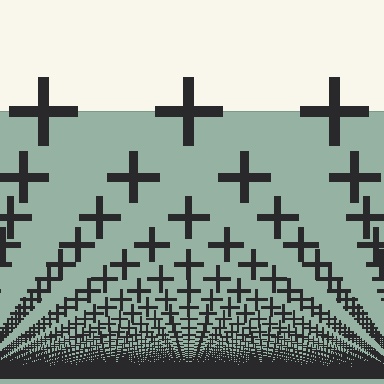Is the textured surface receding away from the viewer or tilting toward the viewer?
The surface appears to tilt toward the viewer. Texture elements get larger and sparser toward the top.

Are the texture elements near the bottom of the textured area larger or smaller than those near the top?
Smaller. The gradient is inverted — elements near the bottom are smaller and denser.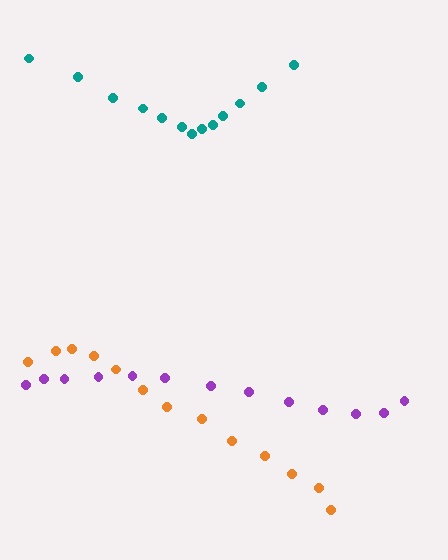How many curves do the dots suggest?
There are 3 distinct paths.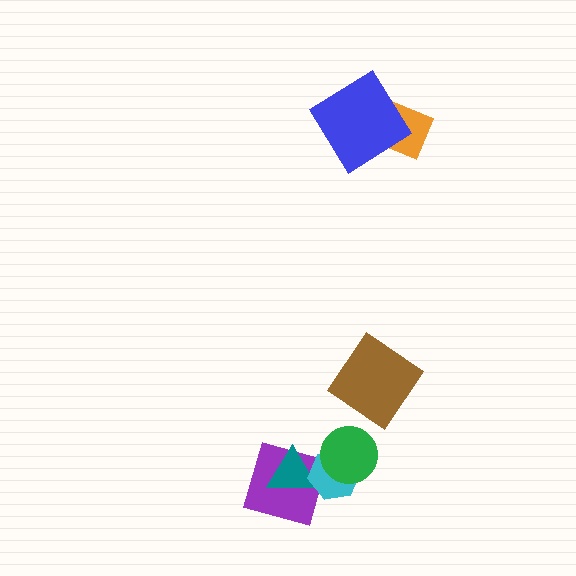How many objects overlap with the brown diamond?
0 objects overlap with the brown diamond.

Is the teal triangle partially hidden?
Yes, it is partially covered by another shape.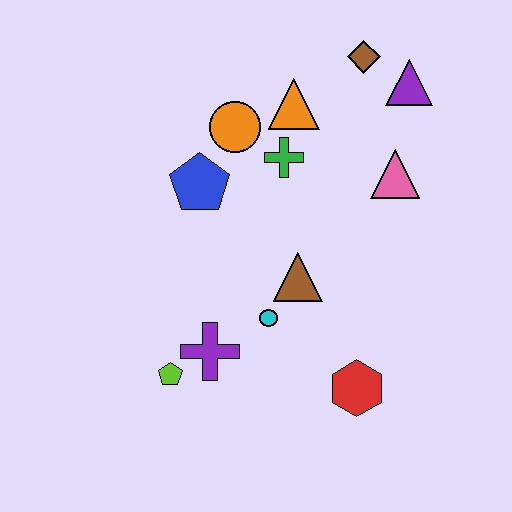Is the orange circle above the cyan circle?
Yes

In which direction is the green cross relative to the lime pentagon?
The green cross is above the lime pentagon.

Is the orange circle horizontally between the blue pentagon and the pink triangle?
Yes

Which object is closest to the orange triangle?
The green cross is closest to the orange triangle.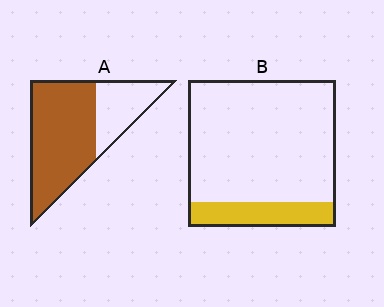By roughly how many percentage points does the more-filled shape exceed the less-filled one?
By roughly 50 percentage points (A over B).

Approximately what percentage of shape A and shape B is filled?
A is approximately 70% and B is approximately 15%.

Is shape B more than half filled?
No.